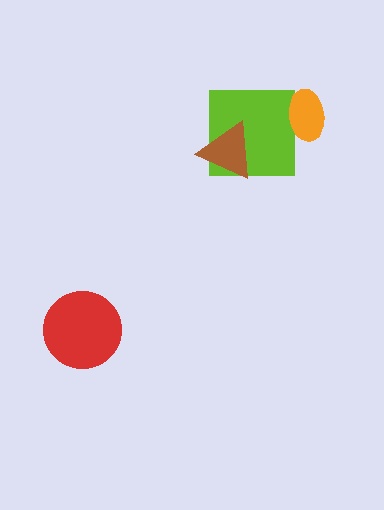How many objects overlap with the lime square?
2 objects overlap with the lime square.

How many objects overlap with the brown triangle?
1 object overlaps with the brown triangle.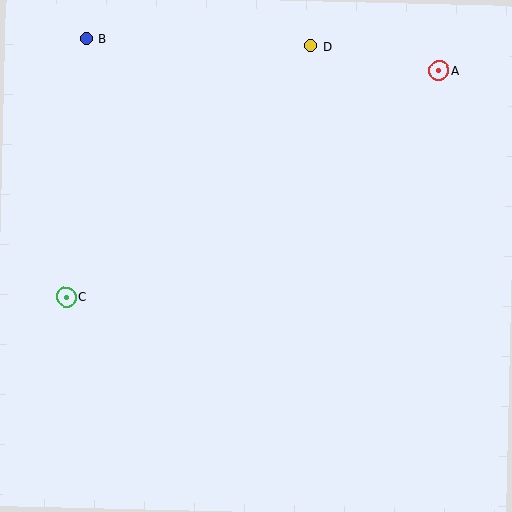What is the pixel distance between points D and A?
The distance between D and A is 131 pixels.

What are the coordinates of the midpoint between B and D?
The midpoint between B and D is at (198, 42).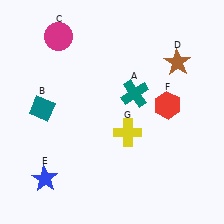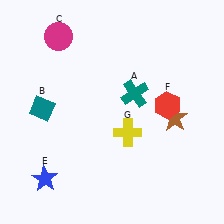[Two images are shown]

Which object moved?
The brown star (D) moved down.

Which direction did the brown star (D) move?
The brown star (D) moved down.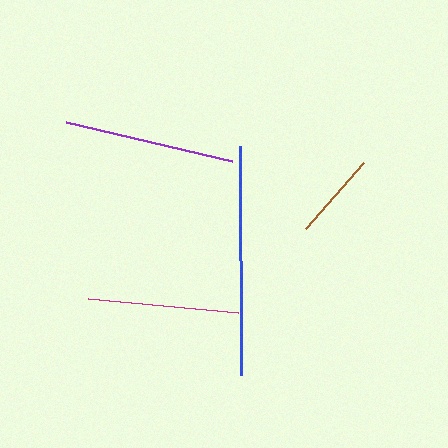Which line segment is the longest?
The blue line is the longest at approximately 229 pixels.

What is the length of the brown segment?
The brown segment is approximately 88 pixels long.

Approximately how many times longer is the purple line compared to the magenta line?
The purple line is approximately 1.1 times the length of the magenta line.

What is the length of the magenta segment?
The magenta segment is approximately 150 pixels long.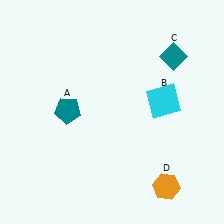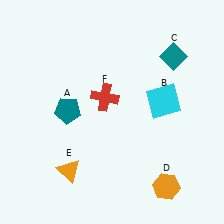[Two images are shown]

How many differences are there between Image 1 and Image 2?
There are 2 differences between the two images.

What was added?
An orange triangle (E), a red cross (F) were added in Image 2.